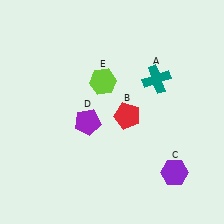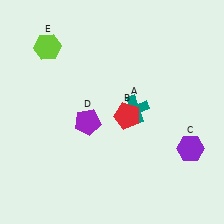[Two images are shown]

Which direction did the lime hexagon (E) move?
The lime hexagon (E) moved left.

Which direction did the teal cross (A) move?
The teal cross (A) moved down.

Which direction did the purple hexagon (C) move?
The purple hexagon (C) moved up.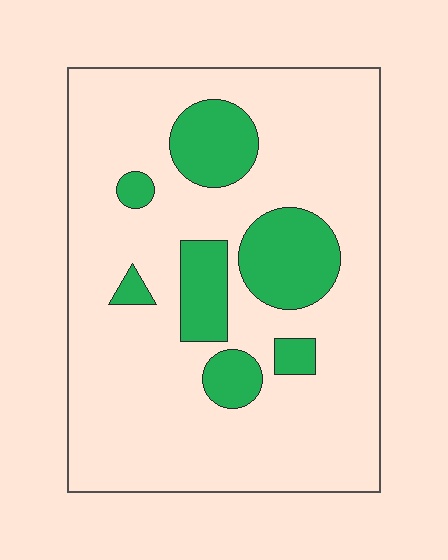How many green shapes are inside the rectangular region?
7.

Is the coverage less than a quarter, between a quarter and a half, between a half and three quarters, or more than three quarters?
Less than a quarter.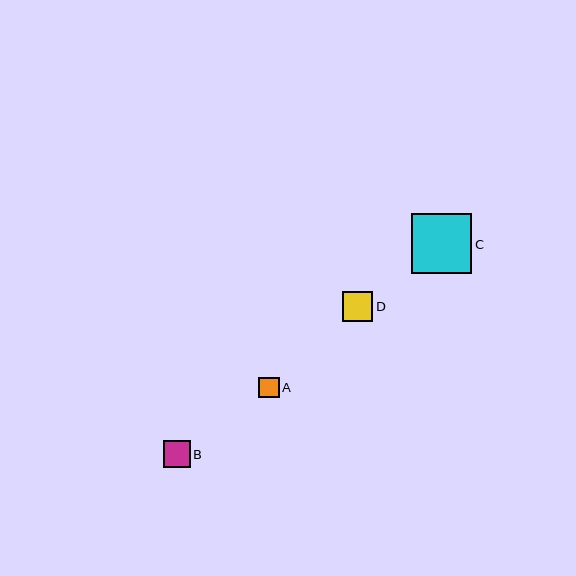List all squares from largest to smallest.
From largest to smallest: C, D, B, A.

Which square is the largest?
Square C is the largest with a size of approximately 60 pixels.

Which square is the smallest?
Square A is the smallest with a size of approximately 20 pixels.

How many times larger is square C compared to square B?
Square C is approximately 2.3 times the size of square B.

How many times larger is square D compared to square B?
Square D is approximately 1.1 times the size of square B.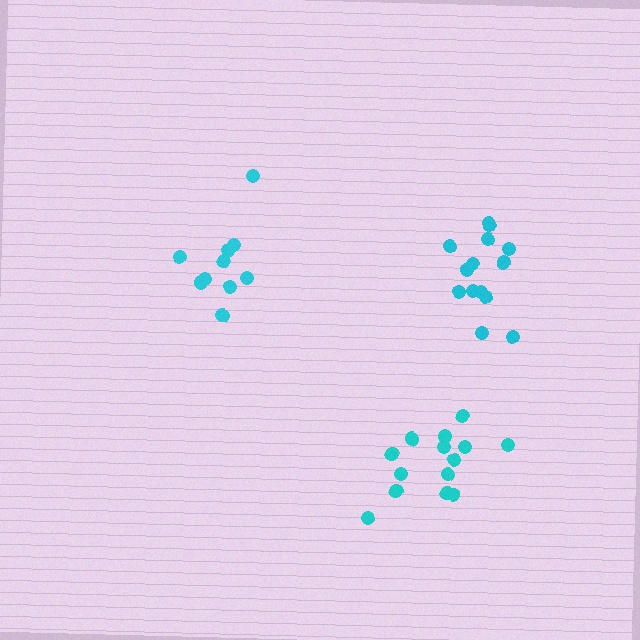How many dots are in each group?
Group 1: 14 dots, Group 2: 10 dots, Group 3: 14 dots (38 total).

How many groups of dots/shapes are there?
There are 3 groups.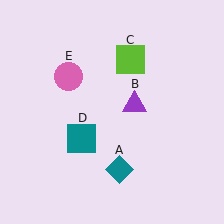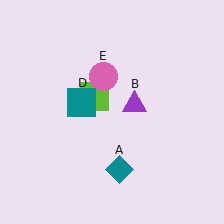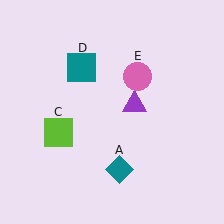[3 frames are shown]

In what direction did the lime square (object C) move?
The lime square (object C) moved down and to the left.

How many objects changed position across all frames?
3 objects changed position: lime square (object C), teal square (object D), pink circle (object E).